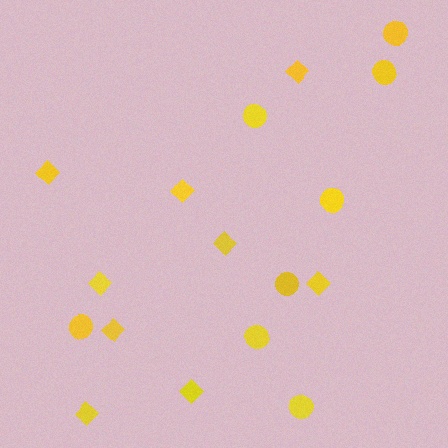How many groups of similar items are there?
There are 2 groups: one group of diamonds (9) and one group of circles (8).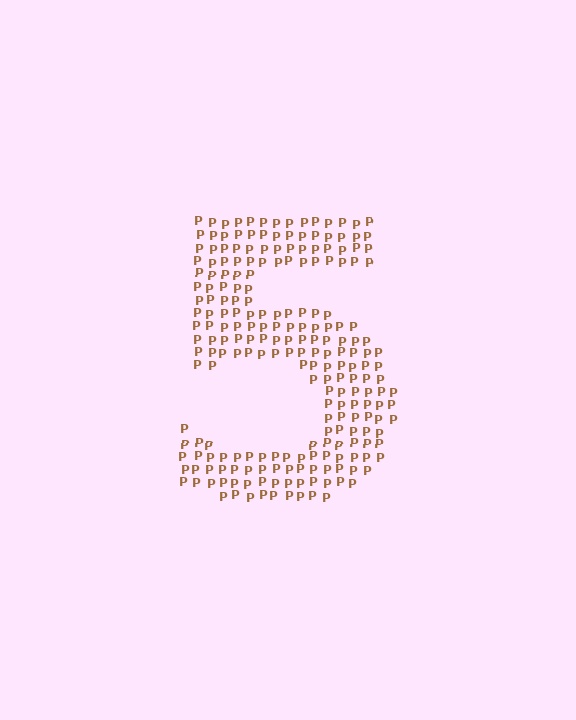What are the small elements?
The small elements are letter P's.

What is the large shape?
The large shape is the digit 5.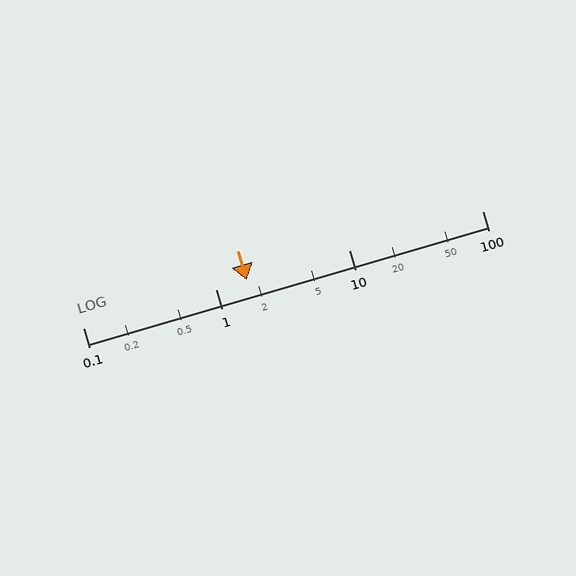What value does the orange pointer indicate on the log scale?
The pointer indicates approximately 1.7.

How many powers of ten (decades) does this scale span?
The scale spans 3 decades, from 0.1 to 100.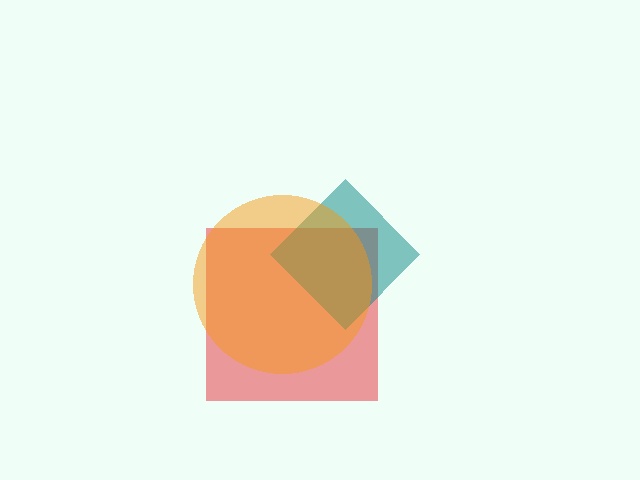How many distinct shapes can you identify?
There are 3 distinct shapes: a red square, a teal diamond, an orange circle.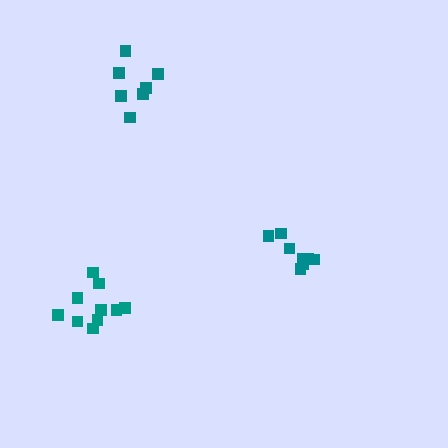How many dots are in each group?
Group 1: 8 dots, Group 2: 10 dots, Group 3: 7 dots (25 total).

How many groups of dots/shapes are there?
There are 3 groups.